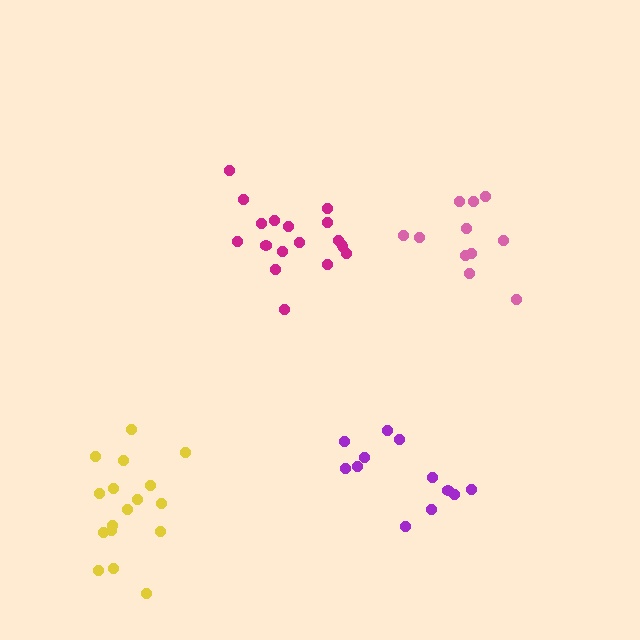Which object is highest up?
The magenta cluster is topmost.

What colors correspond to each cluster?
The clusters are colored: magenta, purple, pink, yellow.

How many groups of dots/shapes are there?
There are 4 groups.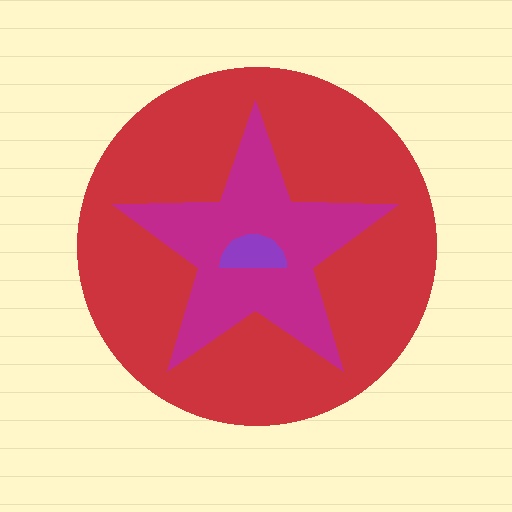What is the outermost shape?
The red circle.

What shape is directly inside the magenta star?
The purple semicircle.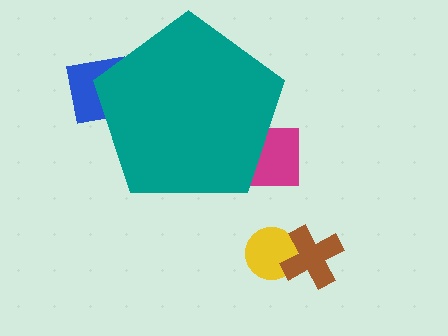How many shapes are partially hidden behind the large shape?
2 shapes are partially hidden.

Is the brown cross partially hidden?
No, the brown cross is fully visible.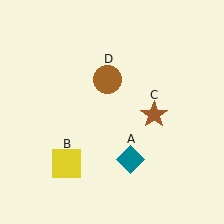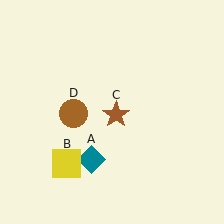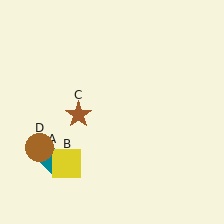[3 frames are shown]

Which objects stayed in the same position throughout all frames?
Yellow square (object B) remained stationary.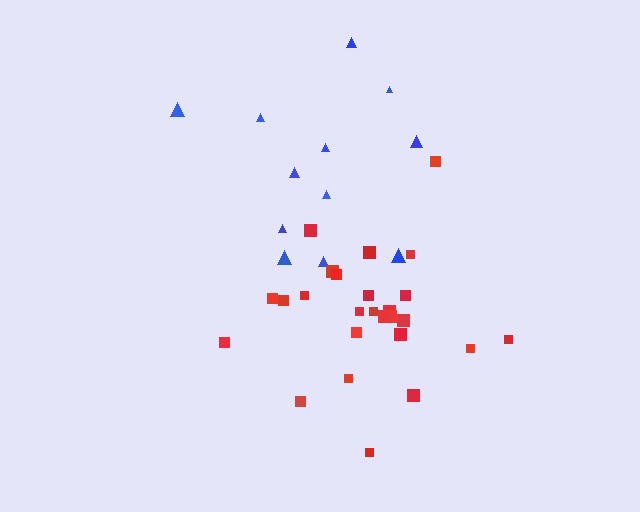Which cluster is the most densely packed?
Red.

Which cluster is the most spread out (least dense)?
Blue.